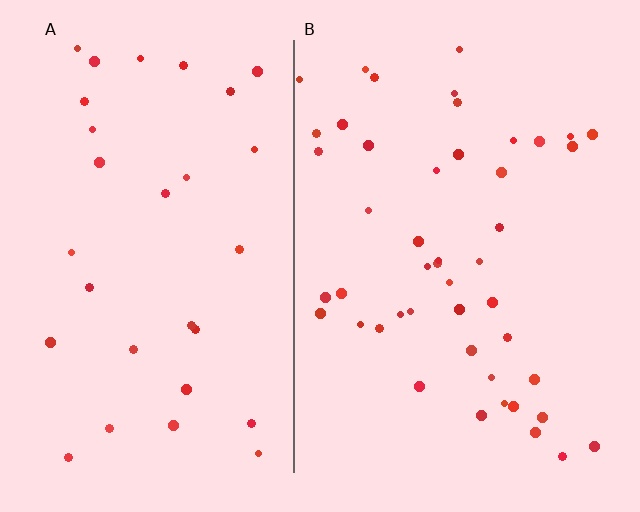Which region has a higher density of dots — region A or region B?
B (the right).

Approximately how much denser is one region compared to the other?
Approximately 1.6× — region B over region A.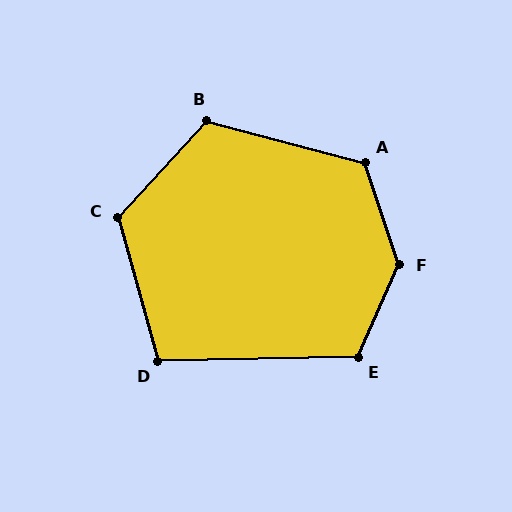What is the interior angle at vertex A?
Approximately 123 degrees (obtuse).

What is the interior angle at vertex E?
Approximately 115 degrees (obtuse).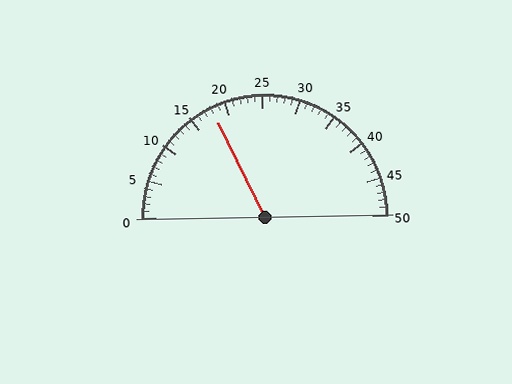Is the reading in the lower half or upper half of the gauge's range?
The reading is in the lower half of the range (0 to 50).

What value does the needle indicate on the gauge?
The needle indicates approximately 18.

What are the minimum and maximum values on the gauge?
The gauge ranges from 0 to 50.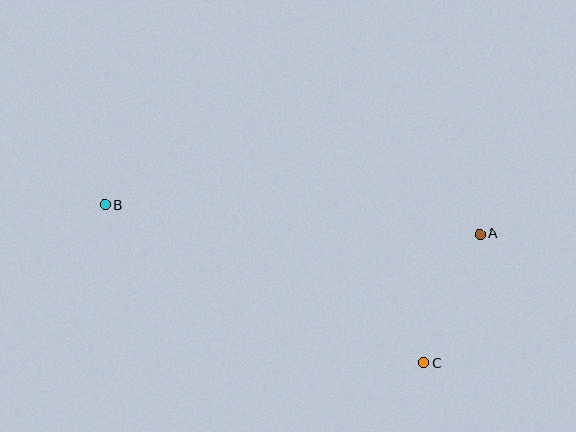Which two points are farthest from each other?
Points A and B are farthest from each other.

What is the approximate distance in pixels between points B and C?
The distance between B and C is approximately 356 pixels.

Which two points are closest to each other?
Points A and C are closest to each other.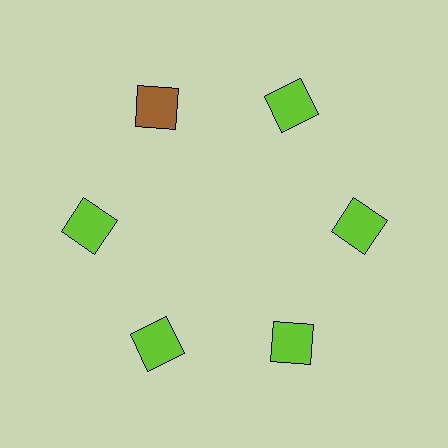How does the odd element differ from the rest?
It has a different color: brown instead of lime.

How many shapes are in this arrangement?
There are 6 shapes arranged in a ring pattern.